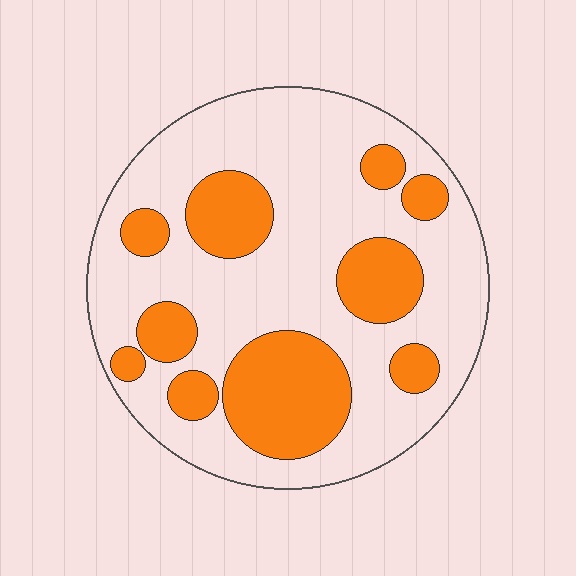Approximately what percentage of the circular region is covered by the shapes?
Approximately 30%.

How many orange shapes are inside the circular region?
10.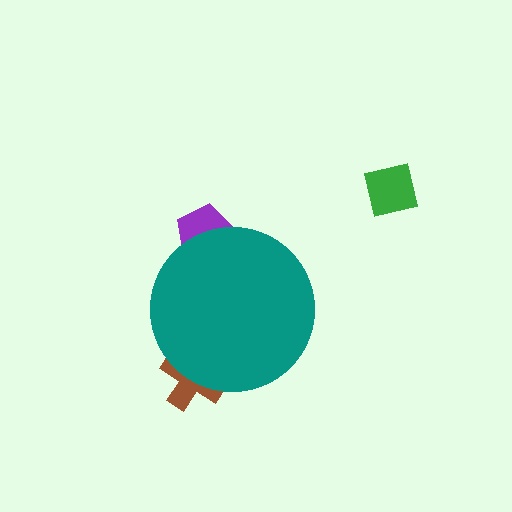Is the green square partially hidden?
No, the green square is fully visible.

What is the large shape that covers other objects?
A teal circle.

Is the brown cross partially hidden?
Yes, the brown cross is partially hidden behind the teal circle.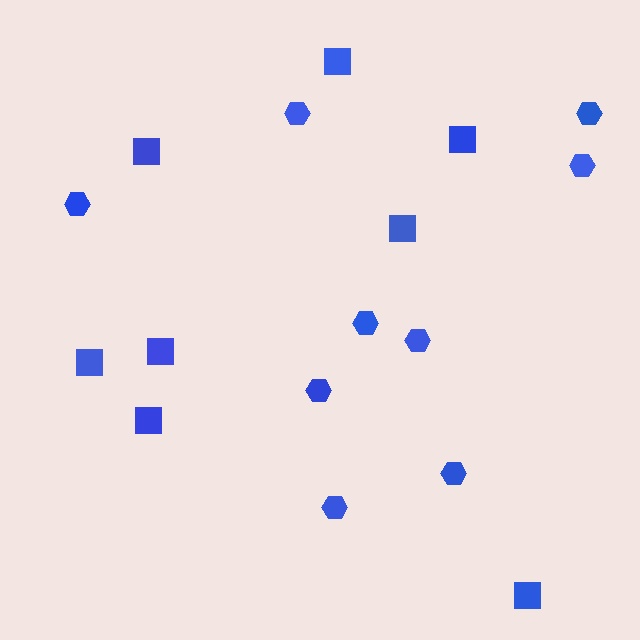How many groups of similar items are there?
There are 2 groups: one group of hexagons (9) and one group of squares (8).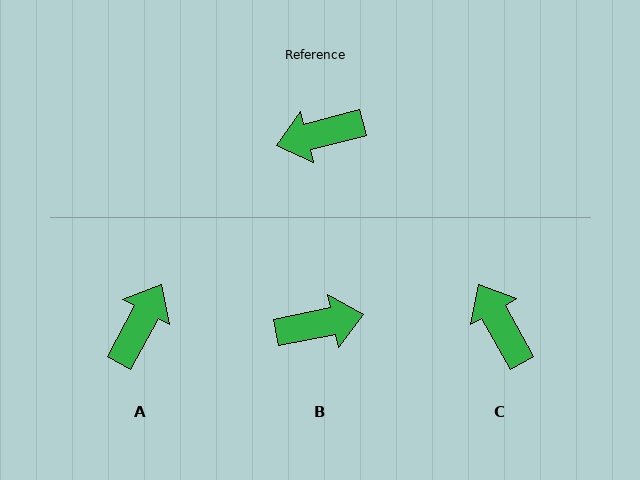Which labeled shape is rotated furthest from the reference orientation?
B, about 176 degrees away.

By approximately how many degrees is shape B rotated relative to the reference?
Approximately 176 degrees counter-clockwise.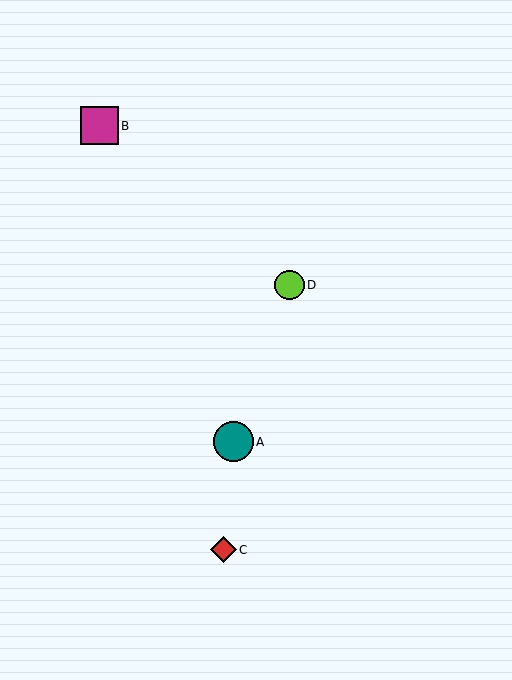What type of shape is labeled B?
Shape B is a magenta square.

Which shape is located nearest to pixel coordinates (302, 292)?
The lime circle (labeled D) at (290, 285) is nearest to that location.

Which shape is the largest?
The teal circle (labeled A) is the largest.